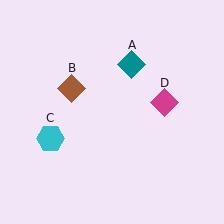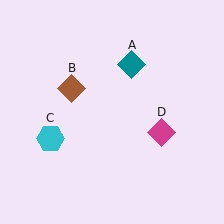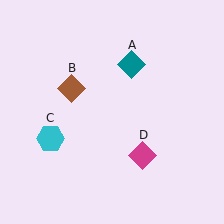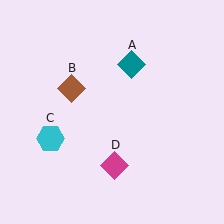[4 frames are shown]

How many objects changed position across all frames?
1 object changed position: magenta diamond (object D).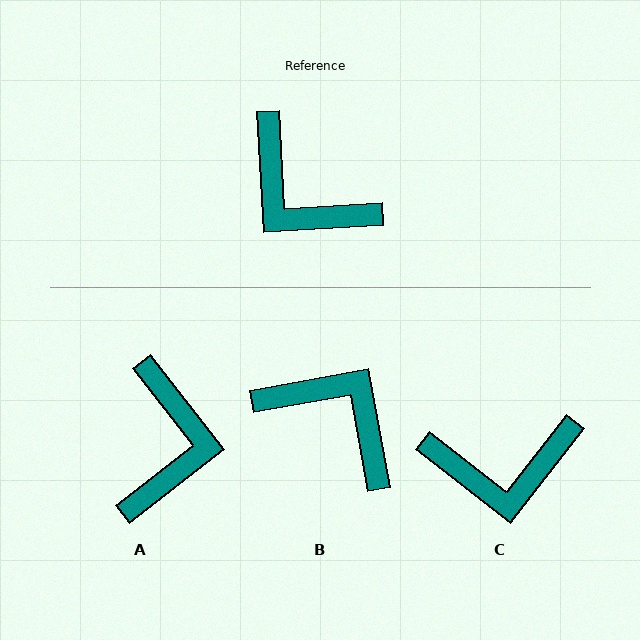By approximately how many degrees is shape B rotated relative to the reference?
Approximately 173 degrees clockwise.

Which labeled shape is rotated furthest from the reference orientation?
B, about 173 degrees away.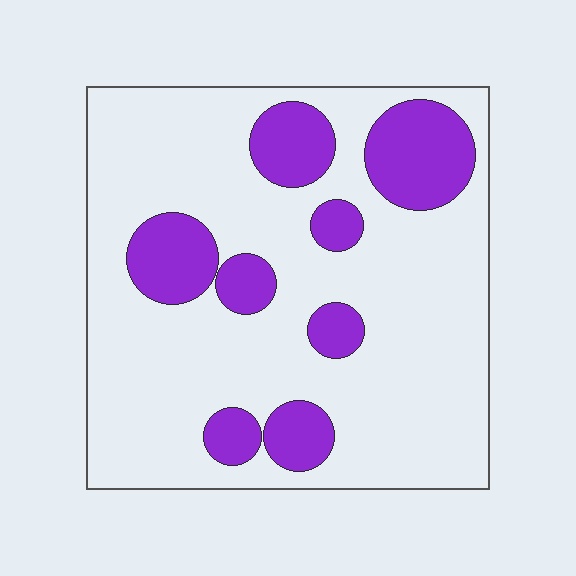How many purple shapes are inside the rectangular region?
8.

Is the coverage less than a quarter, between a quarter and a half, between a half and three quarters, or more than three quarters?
Less than a quarter.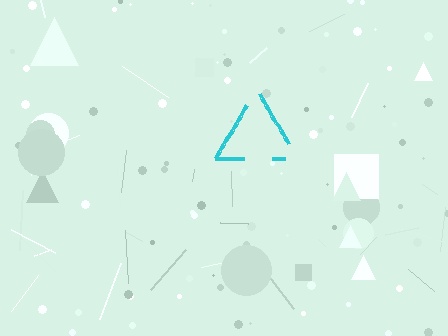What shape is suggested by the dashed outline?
The dashed outline suggests a triangle.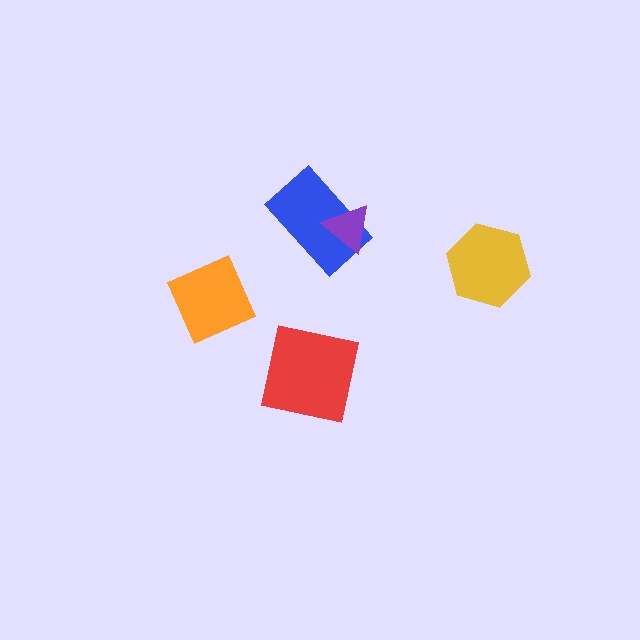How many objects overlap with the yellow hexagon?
0 objects overlap with the yellow hexagon.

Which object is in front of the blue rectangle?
The purple triangle is in front of the blue rectangle.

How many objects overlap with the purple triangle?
1 object overlaps with the purple triangle.